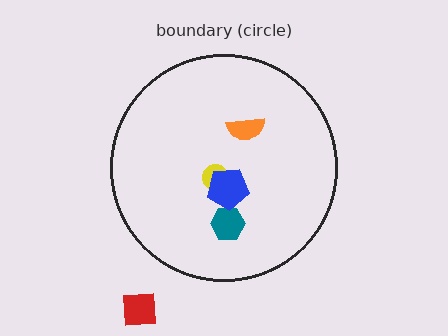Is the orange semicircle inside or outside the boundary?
Inside.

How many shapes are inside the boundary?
4 inside, 1 outside.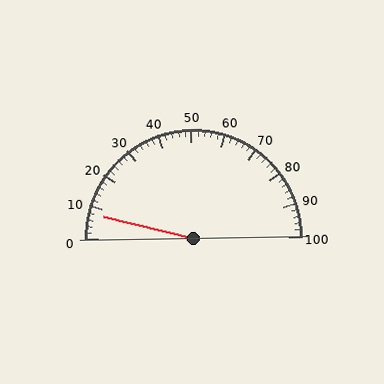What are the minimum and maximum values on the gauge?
The gauge ranges from 0 to 100.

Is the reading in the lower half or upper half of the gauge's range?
The reading is in the lower half of the range (0 to 100).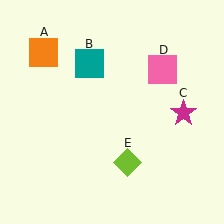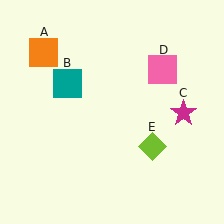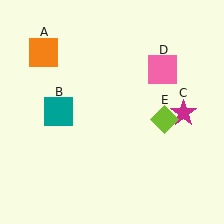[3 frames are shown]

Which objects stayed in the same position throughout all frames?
Orange square (object A) and magenta star (object C) and pink square (object D) remained stationary.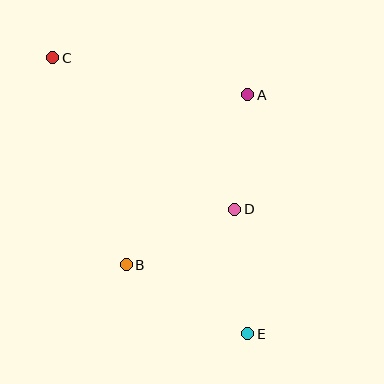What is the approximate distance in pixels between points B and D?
The distance between B and D is approximately 122 pixels.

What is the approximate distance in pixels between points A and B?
The distance between A and B is approximately 209 pixels.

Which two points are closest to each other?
Points A and D are closest to each other.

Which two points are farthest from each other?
Points C and E are farthest from each other.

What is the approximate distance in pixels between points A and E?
The distance between A and E is approximately 239 pixels.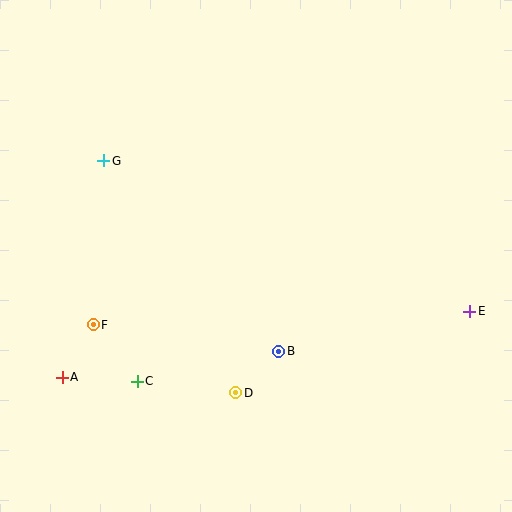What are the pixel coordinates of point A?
Point A is at (62, 377).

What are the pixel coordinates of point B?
Point B is at (278, 351).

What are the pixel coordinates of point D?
Point D is at (236, 393).